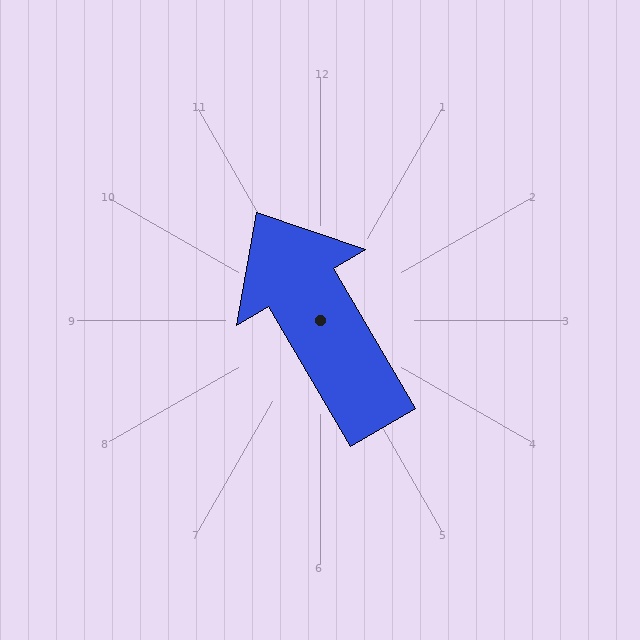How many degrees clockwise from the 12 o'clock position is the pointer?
Approximately 330 degrees.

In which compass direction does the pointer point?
Northwest.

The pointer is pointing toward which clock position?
Roughly 11 o'clock.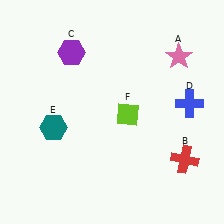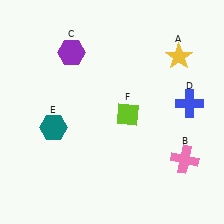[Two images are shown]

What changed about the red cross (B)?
In Image 1, B is red. In Image 2, it changed to pink.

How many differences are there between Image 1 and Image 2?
There are 2 differences between the two images.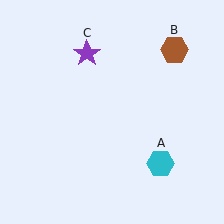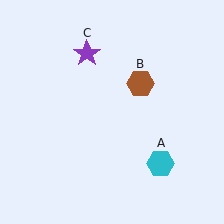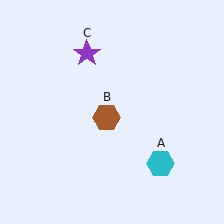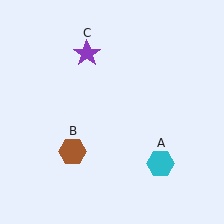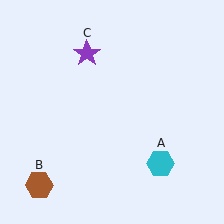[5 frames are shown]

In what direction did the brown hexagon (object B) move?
The brown hexagon (object B) moved down and to the left.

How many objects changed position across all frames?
1 object changed position: brown hexagon (object B).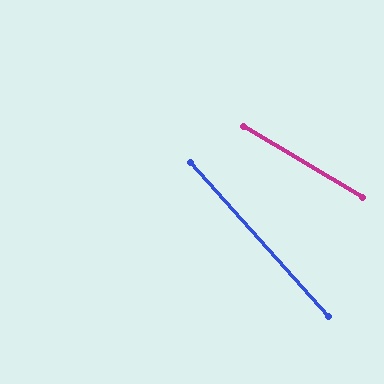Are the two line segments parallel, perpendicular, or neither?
Neither parallel nor perpendicular — they differ by about 17°.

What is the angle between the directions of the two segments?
Approximately 17 degrees.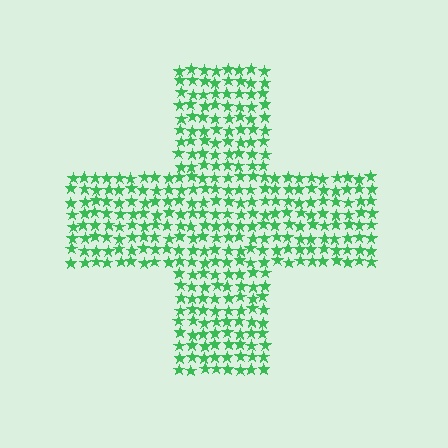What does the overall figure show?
The overall figure shows a cross.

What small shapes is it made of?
It is made of small stars.